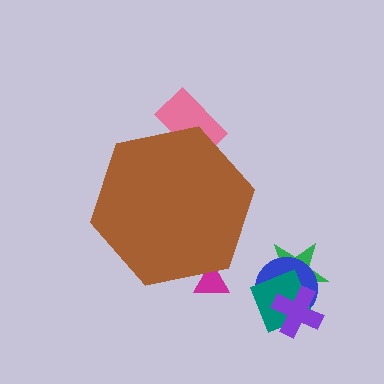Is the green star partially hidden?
No, the green star is fully visible.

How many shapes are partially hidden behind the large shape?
2 shapes are partially hidden.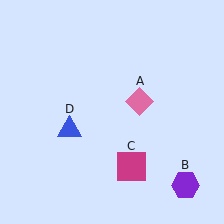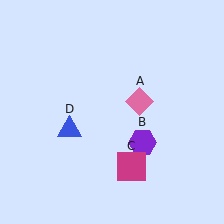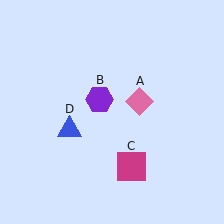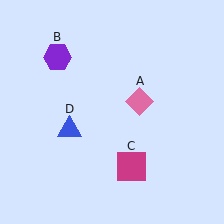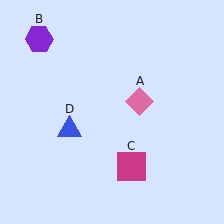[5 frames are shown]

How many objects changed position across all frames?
1 object changed position: purple hexagon (object B).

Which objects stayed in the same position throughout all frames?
Pink diamond (object A) and magenta square (object C) and blue triangle (object D) remained stationary.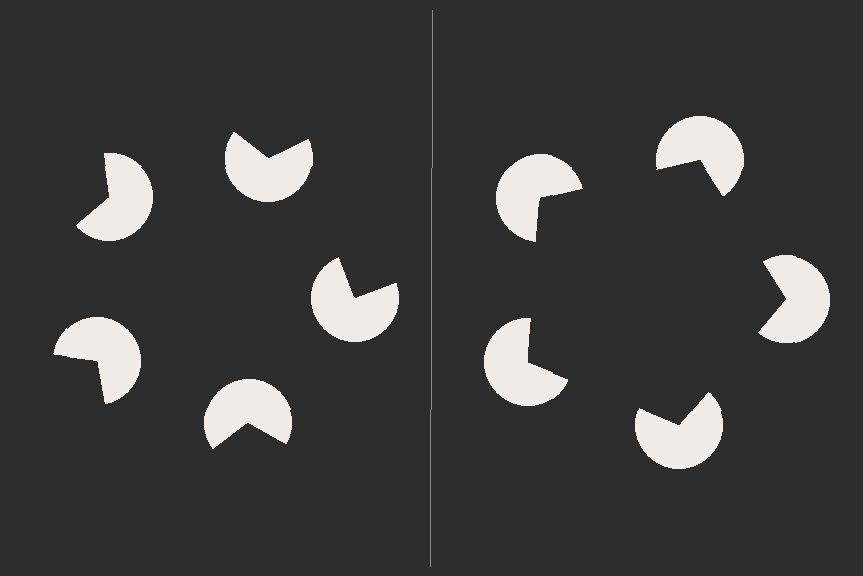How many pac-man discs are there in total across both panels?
10 — 5 on each side.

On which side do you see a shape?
An illusory pentagon appears on the right side. On the left side the wedge cuts are rotated, so no coherent shape forms.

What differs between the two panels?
The pac-man discs are positioned identically on both sides; only the wedge orientations differ. On the right they align to a pentagon; on the left they are misaligned.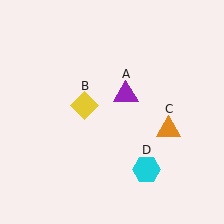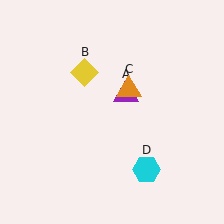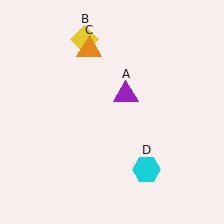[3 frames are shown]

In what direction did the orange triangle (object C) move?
The orange triangle (object C) moved up and to the left.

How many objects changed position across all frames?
2 objects changed position: yellow diamond (object B), orange triangle (object C).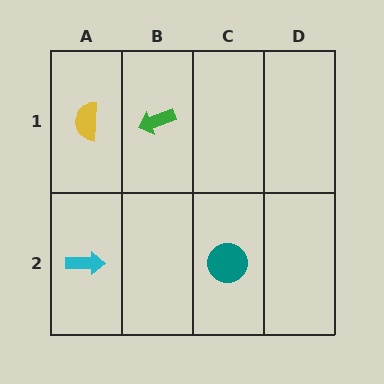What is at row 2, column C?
A teal circle.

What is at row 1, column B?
A green arrow.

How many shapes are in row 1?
2 shapes.